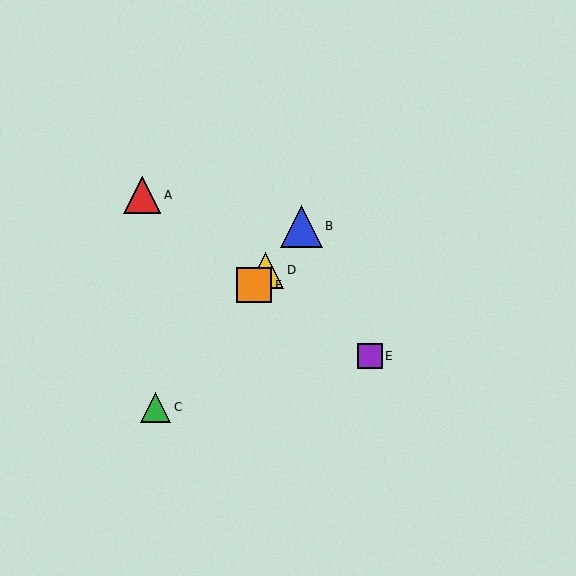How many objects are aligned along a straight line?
4 objects (B, C, D, F) are aligned along a straight line.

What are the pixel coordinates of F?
Object F is at (254, 285).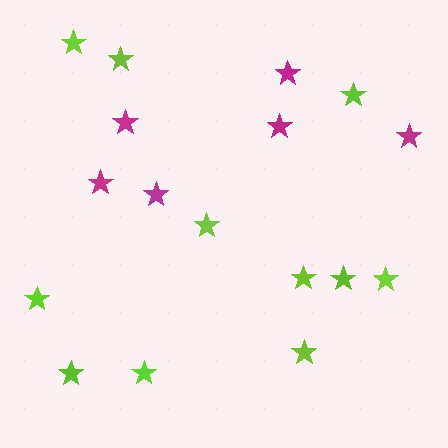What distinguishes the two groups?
There are 2 groups: one group of lime stars (11) and one group of magenta stars (6).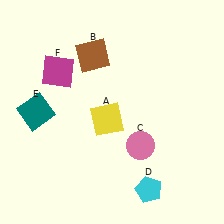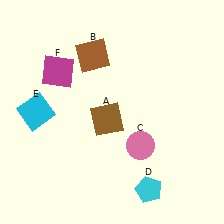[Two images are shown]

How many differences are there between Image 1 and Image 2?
There are 2 differences between the two images.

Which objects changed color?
A changed from yellow to brown. E changed from teal to cyan.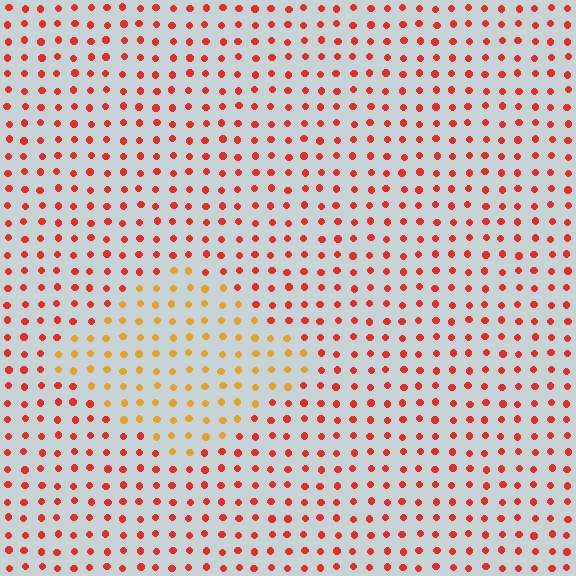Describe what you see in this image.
The image is filled with small red elements in a uniform arrangement. A diamond-shaped region is visible where the elements are tinted to a slightly different hue, forming a subtle color boundary.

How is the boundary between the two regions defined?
The boundary is defined purely by a slight shift in hue (about 37 degrees). Spacing, size, and orientation are identical on both sides.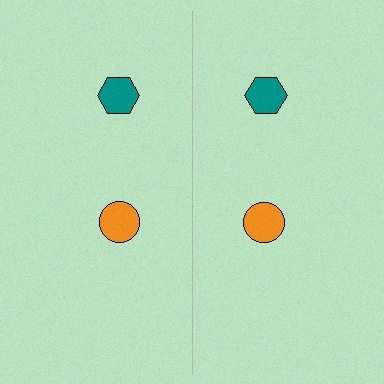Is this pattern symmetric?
Yes, this pattern has bilateral (reflection) symmetry.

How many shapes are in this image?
There are 4 shapes in this image.